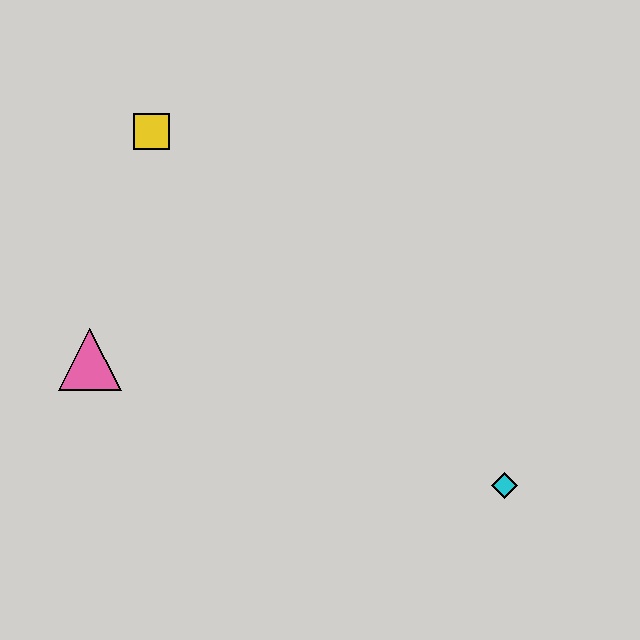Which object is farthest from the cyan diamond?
The yellow square is farthest from the cyan diamond.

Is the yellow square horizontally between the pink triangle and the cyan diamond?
Yes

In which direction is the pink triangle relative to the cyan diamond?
The pink triangle is to the left of the cyan diamond.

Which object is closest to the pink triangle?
The yellow square is closest to the pink triangle.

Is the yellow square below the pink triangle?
No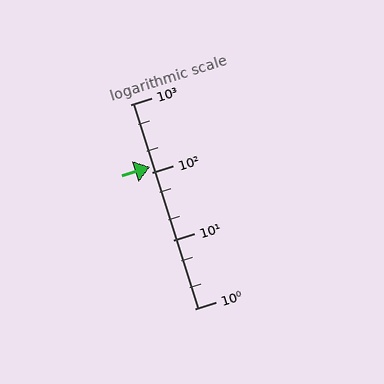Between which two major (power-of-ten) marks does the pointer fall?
The pointer is between 100 and 1000.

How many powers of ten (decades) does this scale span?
The scale spans 3 decades, from 1 to 1000.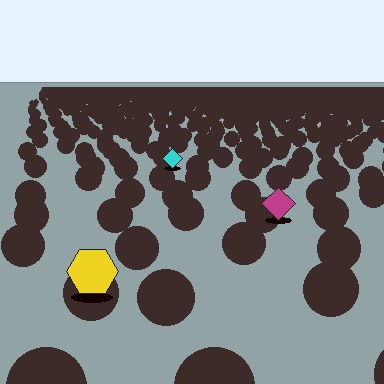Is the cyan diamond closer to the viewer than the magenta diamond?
No. The magenta diamond is closer — you can tell from the texture gradient: the ground texture is coarser near it.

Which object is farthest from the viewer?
The cyan diamond is farthest from the viewer. It appears smaller and the ground texture around it is denser.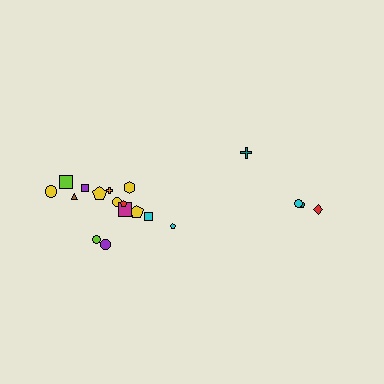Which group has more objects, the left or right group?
The left group.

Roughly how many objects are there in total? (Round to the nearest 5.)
Roughly 20 objects in total.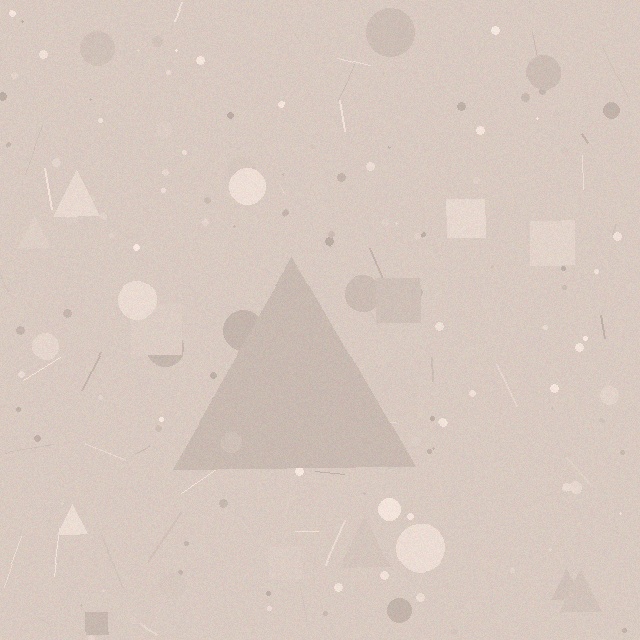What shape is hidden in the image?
A triangle is hidden in the image.